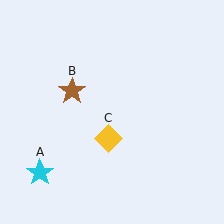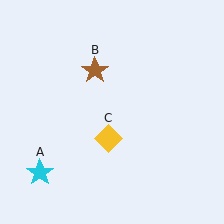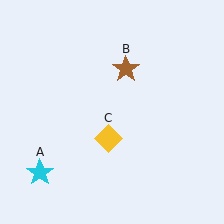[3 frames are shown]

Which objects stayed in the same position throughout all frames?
Cyan star (object A) and yellow diamond (object C) remained stationary.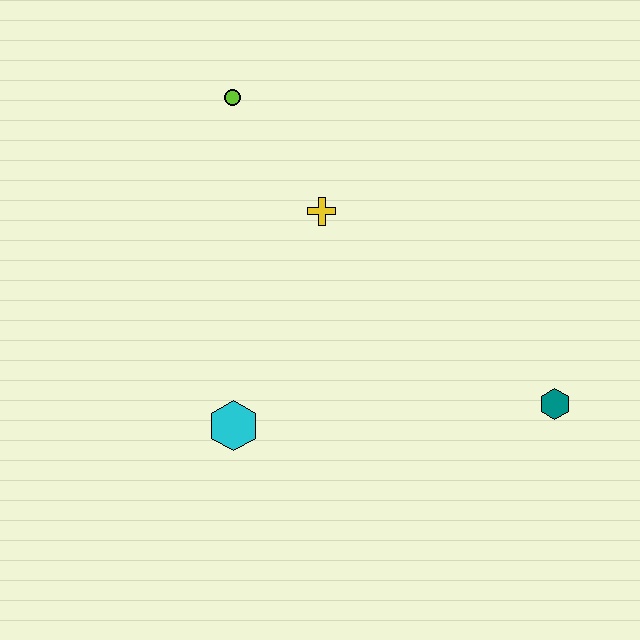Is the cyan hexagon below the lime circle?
Yes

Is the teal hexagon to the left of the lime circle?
No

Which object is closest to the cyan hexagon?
The yellow cross is closest to the cyan hexagon.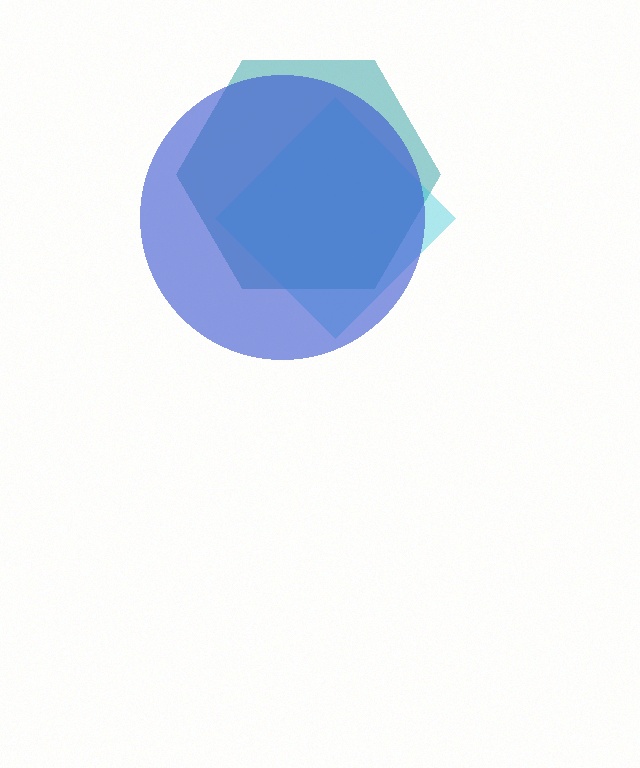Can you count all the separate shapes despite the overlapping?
Yes, there are 3 separate shapes.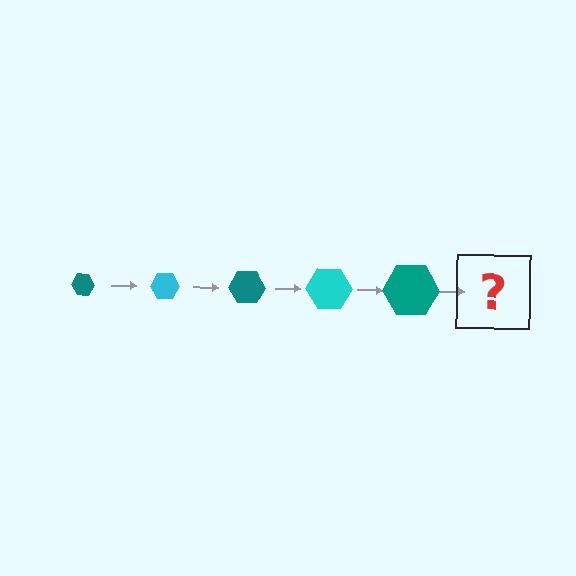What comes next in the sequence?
The next element should be a cyan hexagon, larger than the previous one.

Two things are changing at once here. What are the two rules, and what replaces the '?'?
The two rules are that the hexagon grows larger each step and the color cycles through teal and cyan. The '?' should be a cyan hexagon, larger than the previous one.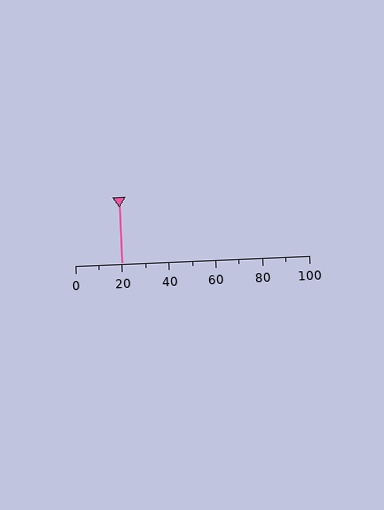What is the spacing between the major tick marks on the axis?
The major ticks are spaced 20 apart.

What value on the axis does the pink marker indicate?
The marker indicates approximately 20.